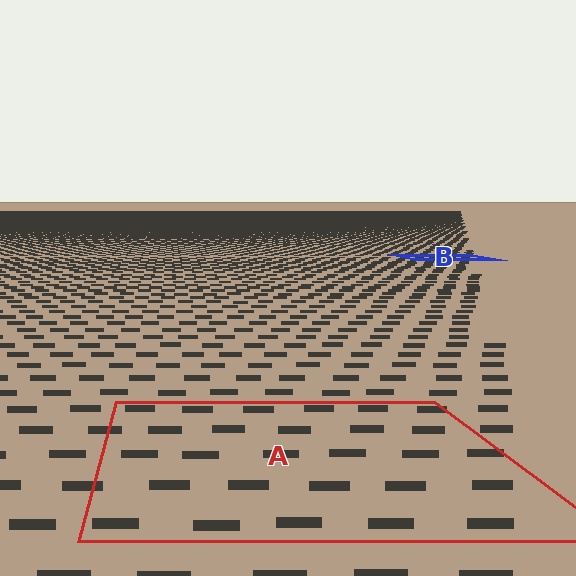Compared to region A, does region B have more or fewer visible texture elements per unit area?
Region B has more texture elements per unit area — they are packed more densely because it is farther away.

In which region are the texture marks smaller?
The texture marks are smaller in region B, because it is farther away.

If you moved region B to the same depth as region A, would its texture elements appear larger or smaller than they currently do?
They would appear larger. At a closer depth, the same texture elements are projected at a bigger on-screen size.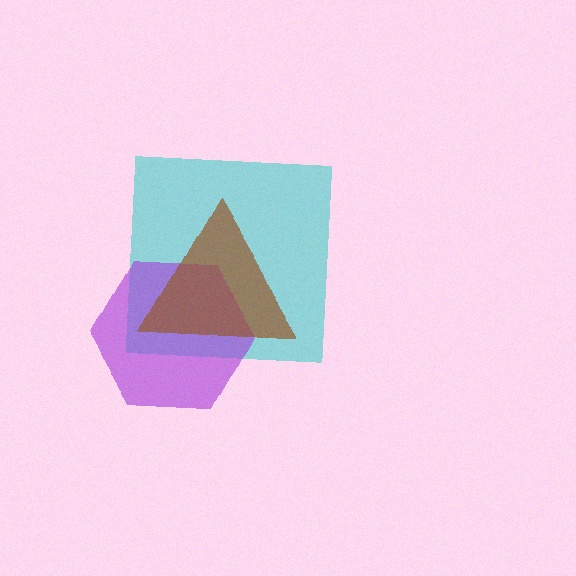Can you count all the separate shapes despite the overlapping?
Yes, there are 3 separate shapes.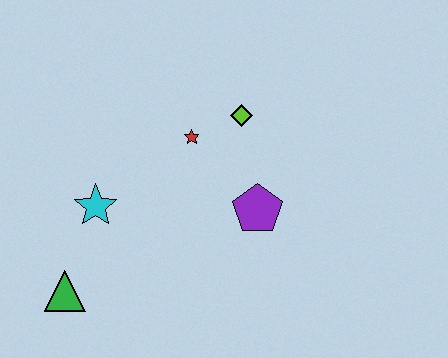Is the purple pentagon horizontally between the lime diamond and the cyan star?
No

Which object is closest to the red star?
The lime diamond is closest to the red star.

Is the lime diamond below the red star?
No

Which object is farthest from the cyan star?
The lime diamond is farthest from the cyan star.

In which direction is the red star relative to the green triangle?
The red star is above the green triangle.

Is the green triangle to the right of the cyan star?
No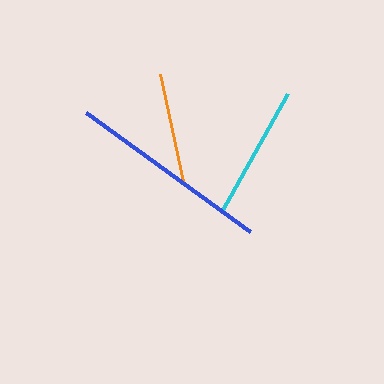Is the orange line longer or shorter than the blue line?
The blue line is longer than the orange line.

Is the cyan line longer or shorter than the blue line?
The blue line is longer than the cyan line.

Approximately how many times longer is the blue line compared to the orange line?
The blue line is approximately 1.9 times the length of the orange line.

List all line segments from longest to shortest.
From longest to shortest: blue, cyan, orange.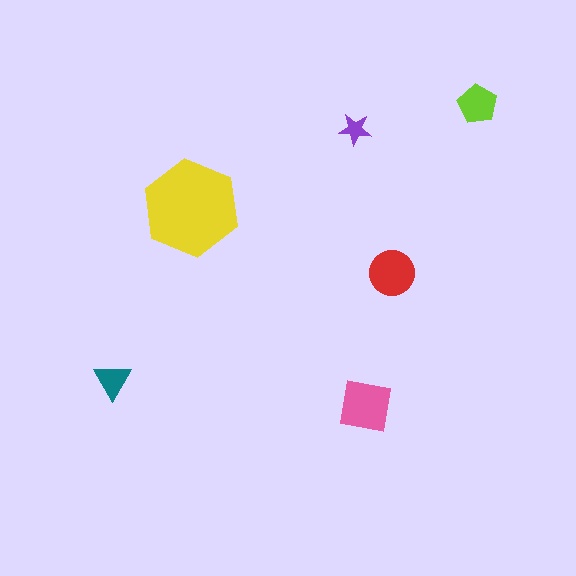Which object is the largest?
The yellow hexagon.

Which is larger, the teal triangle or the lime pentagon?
The lime pentagon.